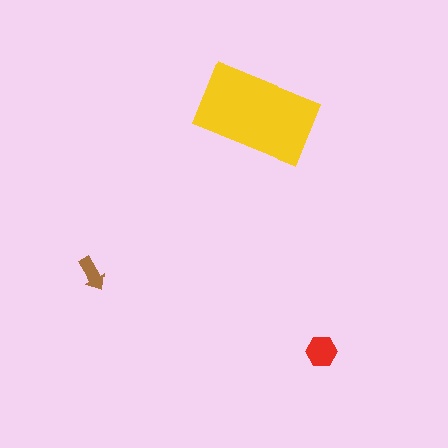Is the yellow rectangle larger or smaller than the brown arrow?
Larger.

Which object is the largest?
The yellow rectangle.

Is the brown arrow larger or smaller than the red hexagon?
Smaller.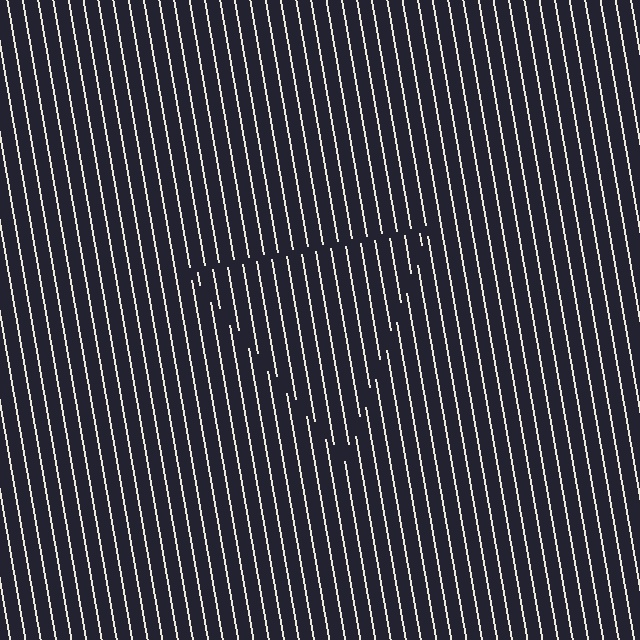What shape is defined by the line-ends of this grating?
An illusory triangle. The interior of the shape contains the same grating, shifted by half a period — the contour is defined by the phase discontinuity where line-ends from the inner and outer gratings abut.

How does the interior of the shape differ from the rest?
The interior of the shape contains the same grating, shifted by half a period — the contour is defined by the phase discontinuity where line-ends from the inner and outer gratings abut.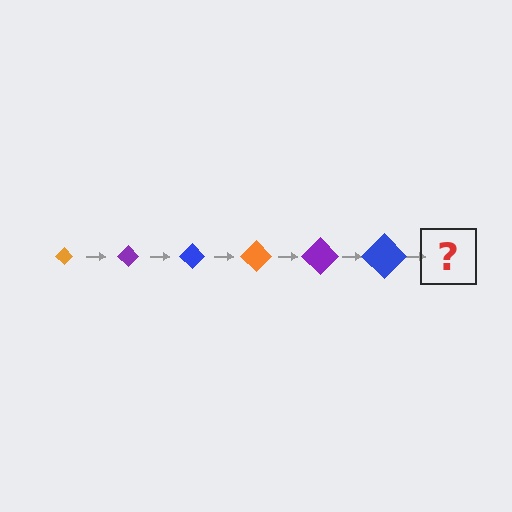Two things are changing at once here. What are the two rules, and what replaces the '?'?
The two rules are that the diamond grows larger each step and the color cycles through orange, purple, and blue. The '?' should be an orange diamond, larger than the previous one.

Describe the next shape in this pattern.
It should be an orange diamond, larger than the previous one.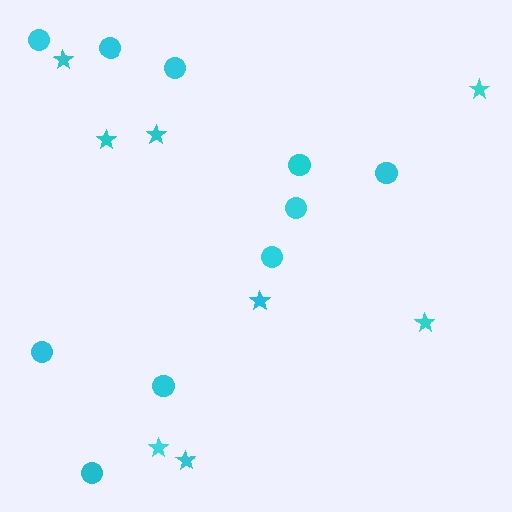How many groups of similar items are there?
There are 2 groups: one group of stars (8) and one group of circles (10).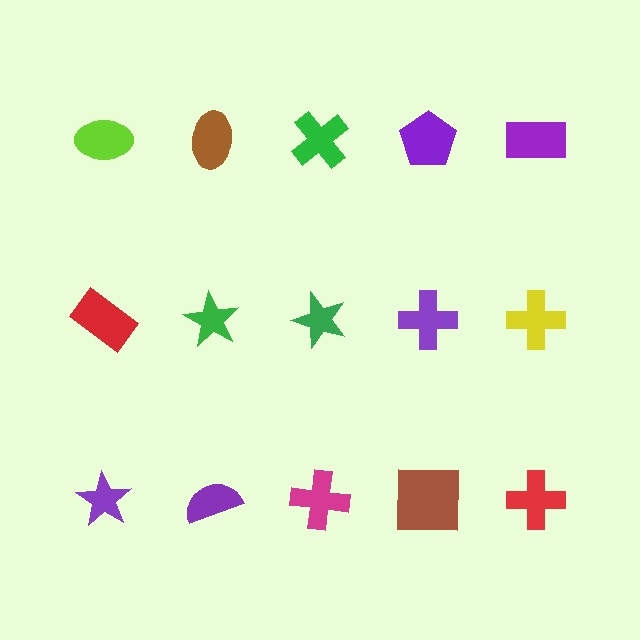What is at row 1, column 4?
A purple pentagon.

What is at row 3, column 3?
A magenta cross.